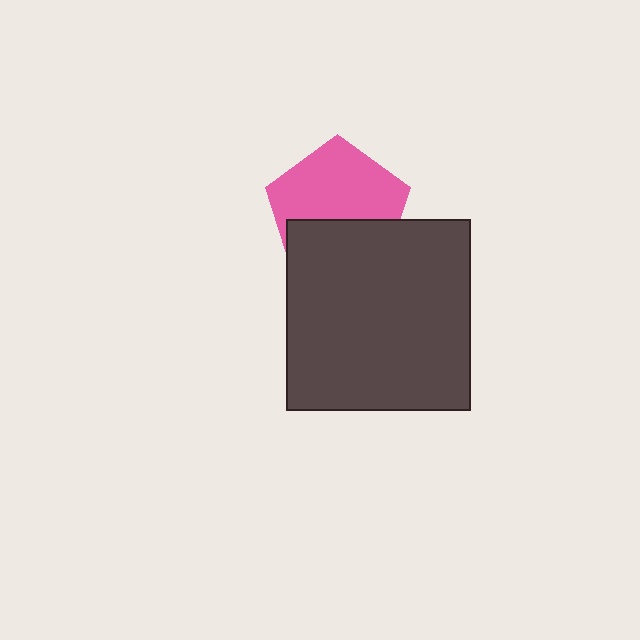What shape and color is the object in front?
The object in front is a dark gray rectangle.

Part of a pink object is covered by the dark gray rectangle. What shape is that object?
It is a pentagon.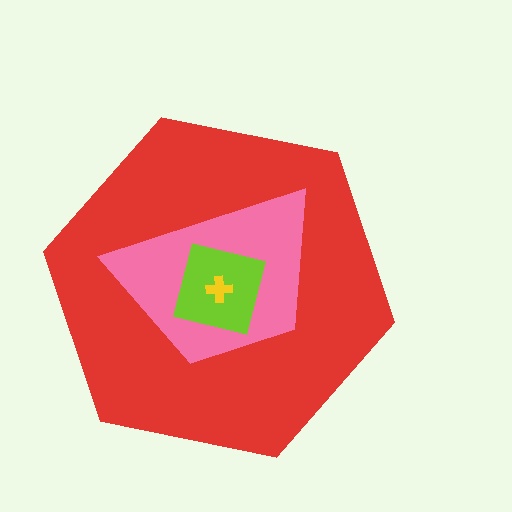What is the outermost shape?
The red hexagon.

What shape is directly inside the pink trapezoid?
The lime square.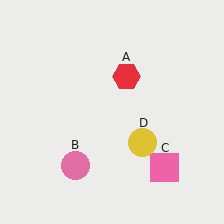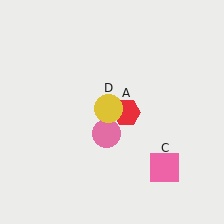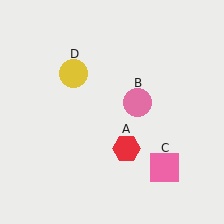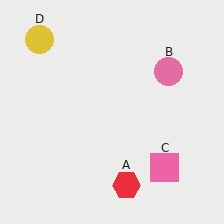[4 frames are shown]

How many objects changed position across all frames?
3 objects changed position: red hexagon (object A), pink circle (object B), yellow circle (object D).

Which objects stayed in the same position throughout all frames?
Pink square (object C) remained stationary.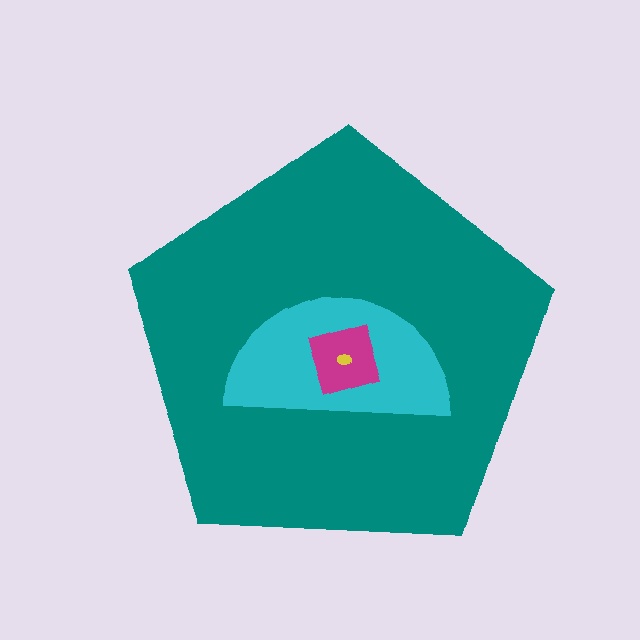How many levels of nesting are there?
4.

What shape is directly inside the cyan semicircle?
The magenta square.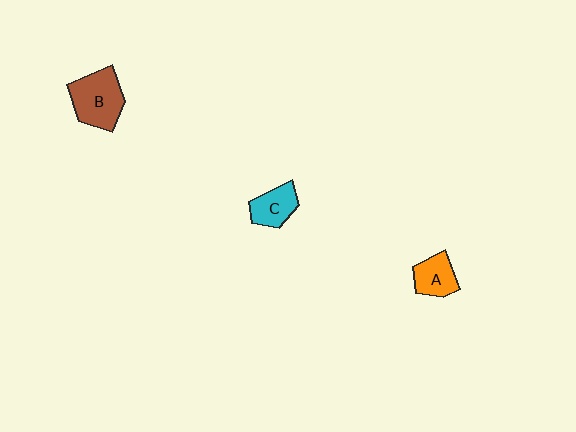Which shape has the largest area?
Shape B (brown).